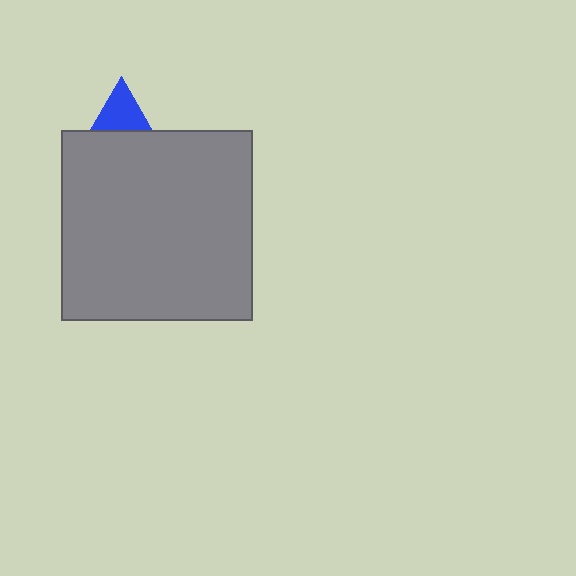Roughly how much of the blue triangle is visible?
A small part of it is visible (roughly 33%).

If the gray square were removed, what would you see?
You would see the complete blue triangle.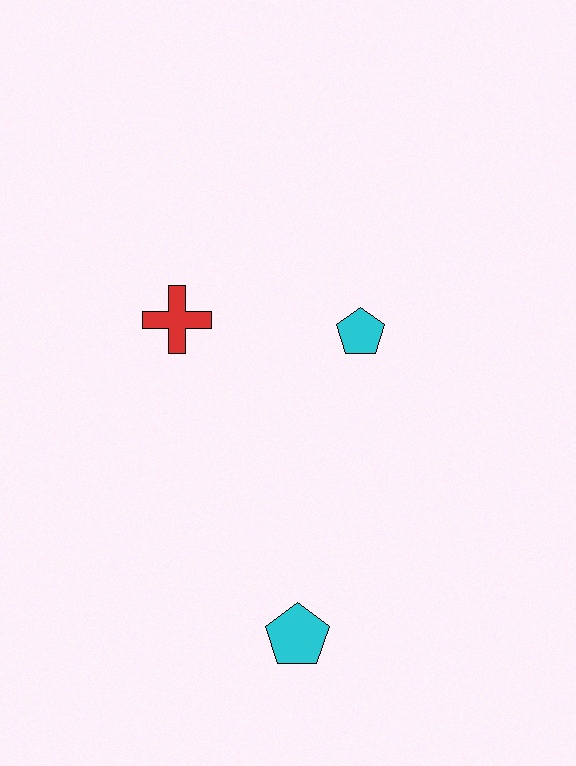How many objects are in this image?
There are 3 objects.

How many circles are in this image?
There are no circles.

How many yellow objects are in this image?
There are no yellow objects.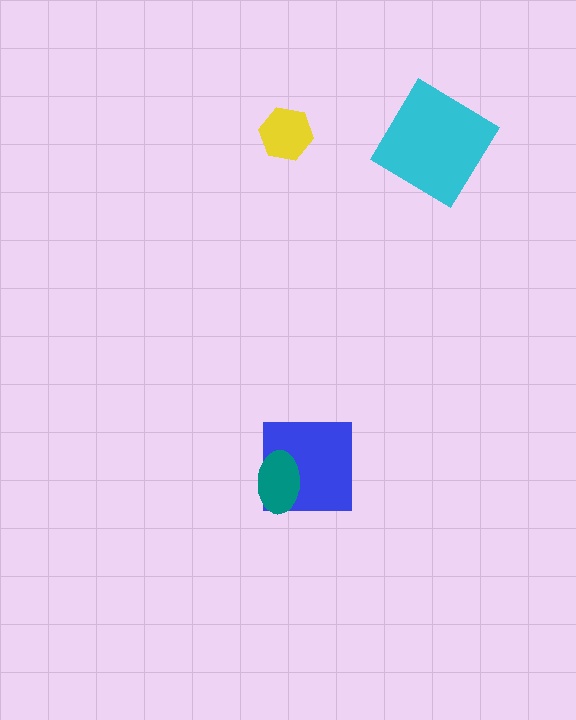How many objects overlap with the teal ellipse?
1 object overlaps with the teal ellipse.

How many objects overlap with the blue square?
1 object overlaps with the blue square.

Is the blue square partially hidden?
Yes, it is partially covered by another shape.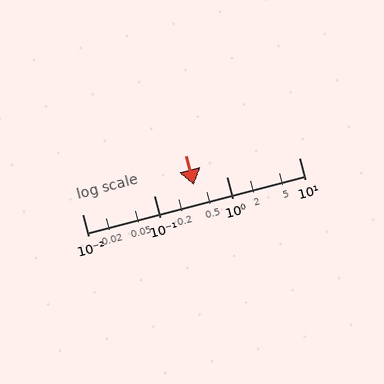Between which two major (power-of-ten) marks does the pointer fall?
The pointer is between 0.1 and 1.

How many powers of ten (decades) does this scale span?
The scale spans 3 decades, from 0.01 to 10.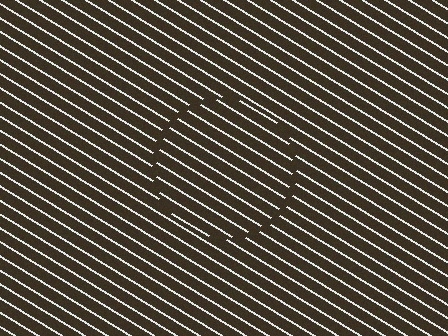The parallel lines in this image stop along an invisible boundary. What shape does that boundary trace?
An illusory circle. The interior of the shape contains the same grating, shifted by half a period — the contour is defined by the phase discontinuity where line-ends from the inner and outer gratings abut.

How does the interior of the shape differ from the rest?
The interior of the shape contains the same grating, shifted by half a period — the contour is defined by the phase discontinuity where line-ends from the inner and outer gratings abut.